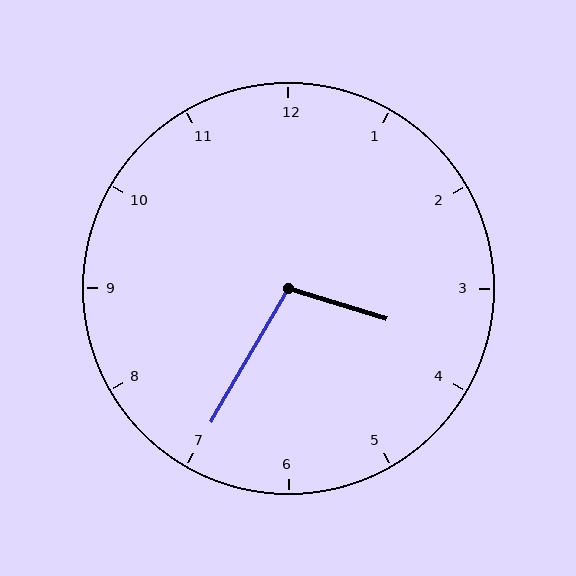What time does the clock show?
3:35.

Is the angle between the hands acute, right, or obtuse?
It is obtuse.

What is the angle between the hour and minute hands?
Approximately 102 degrees.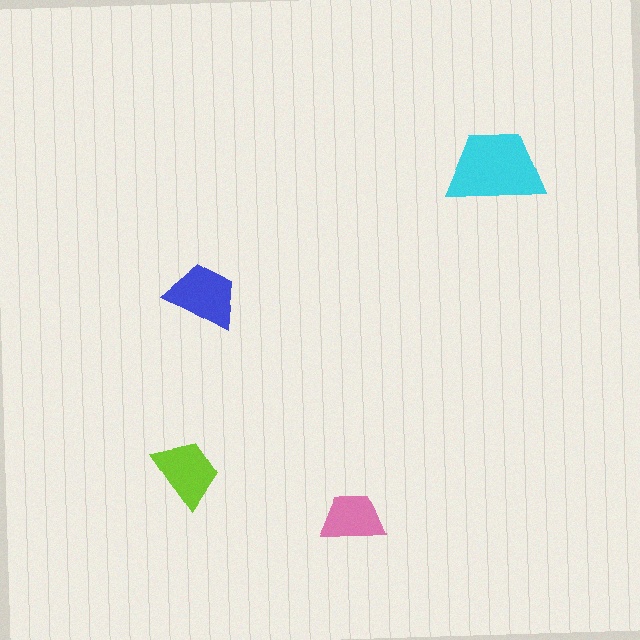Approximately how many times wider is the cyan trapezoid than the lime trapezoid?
About 1.5 times wider.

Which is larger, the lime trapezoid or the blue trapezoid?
The blue one.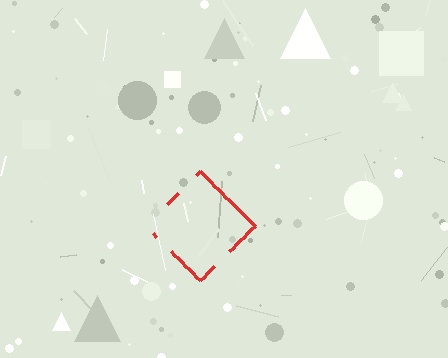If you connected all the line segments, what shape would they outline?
They would outline a diamond.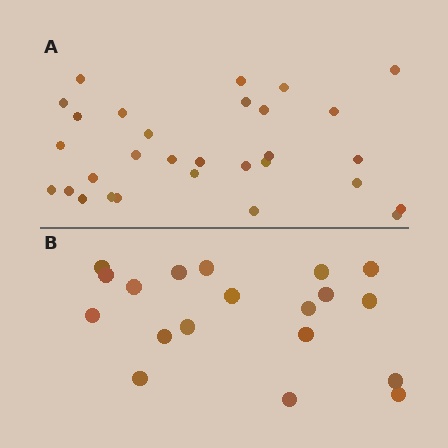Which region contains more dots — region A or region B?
Region A (the top region) has more dots.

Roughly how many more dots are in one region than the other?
Region A has roughly 12 or so more dots than region B.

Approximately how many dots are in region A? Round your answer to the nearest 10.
About 30 dots.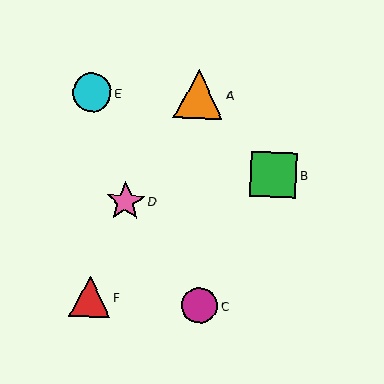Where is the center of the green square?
The center of the green square is at (274, 175).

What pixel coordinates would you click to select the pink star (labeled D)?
Click at (125, 201) to select the pink star D.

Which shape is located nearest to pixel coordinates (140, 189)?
The pink star (labeled D) at (125, 201) is nearest to that location.